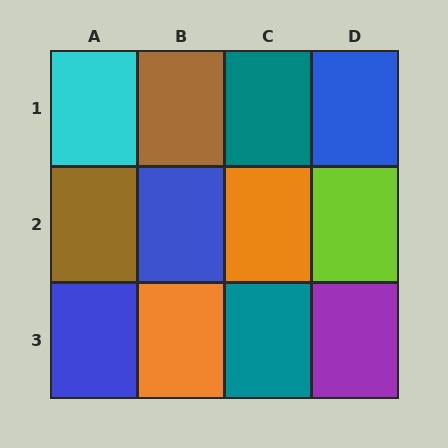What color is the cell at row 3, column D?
Purple.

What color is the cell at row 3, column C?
Teal.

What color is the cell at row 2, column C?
Orange.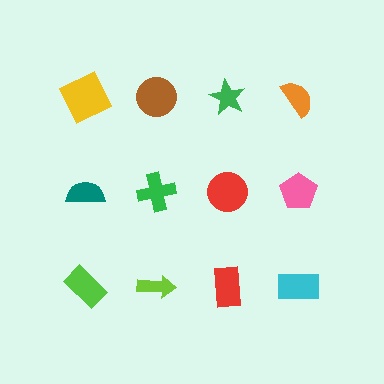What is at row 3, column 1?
A lime rectangle.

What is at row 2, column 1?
A teal semicircle.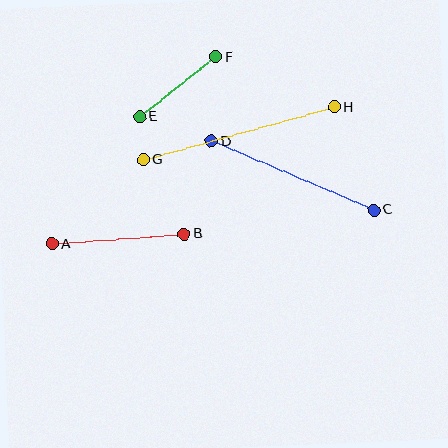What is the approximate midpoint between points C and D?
The midpoint is at approximately (293, 176) pixels.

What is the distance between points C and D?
The distance is approximately 177 pixels.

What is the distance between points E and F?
The distance is approximately 97 pixels.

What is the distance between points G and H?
The distance is approximately 198 pixels.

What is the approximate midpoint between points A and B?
The midpoint is at approximately (118, 239) pixels.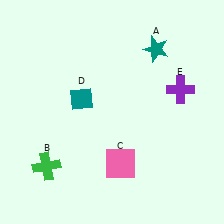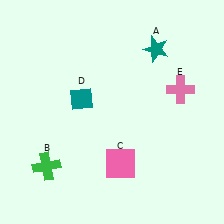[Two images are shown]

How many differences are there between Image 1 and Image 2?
There is 1 difference between the two images.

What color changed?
The cross (E) changed from purple in Image 1 to pink in Image 2.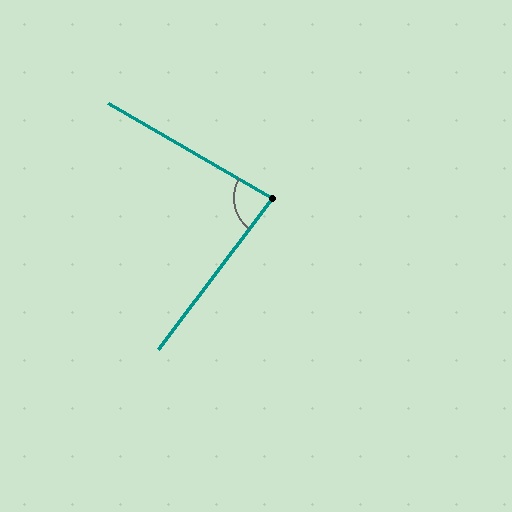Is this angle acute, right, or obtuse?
It is acute.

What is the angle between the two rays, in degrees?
Approximately 83 degrees.